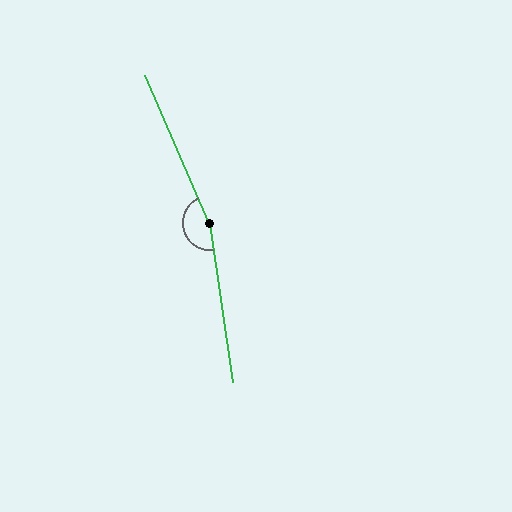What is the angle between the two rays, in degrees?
Approximately 165 degrees.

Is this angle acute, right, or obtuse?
It is obtuse.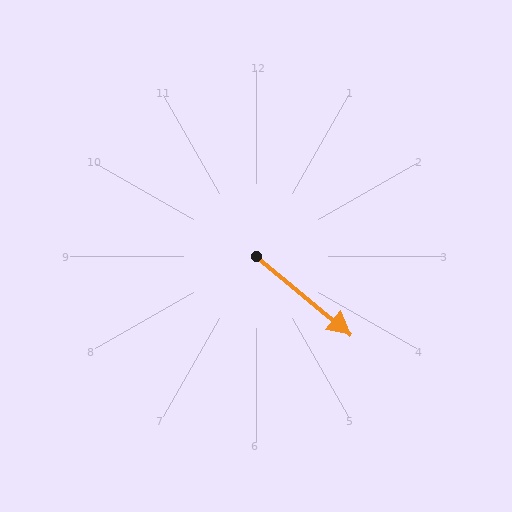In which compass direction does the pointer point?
Southeast.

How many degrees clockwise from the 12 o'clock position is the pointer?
Approximately 130 degrees.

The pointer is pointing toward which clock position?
Roughly 4 o'clock.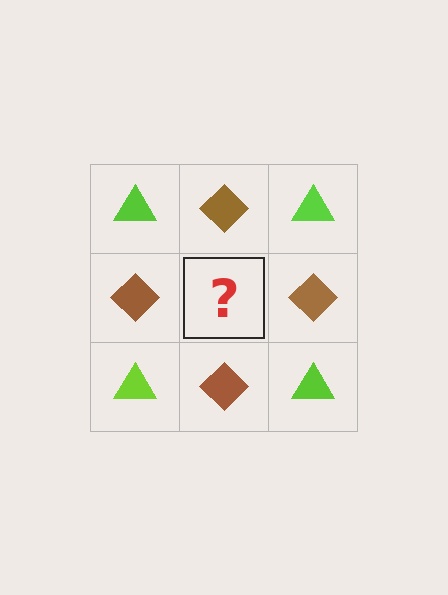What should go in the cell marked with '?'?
The missing cell should contain a lime triangle.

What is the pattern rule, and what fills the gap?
The rule is that it alternates lime triangle and brown diamond in a checkerboard pattern. The gap should be filled with a lime triangle.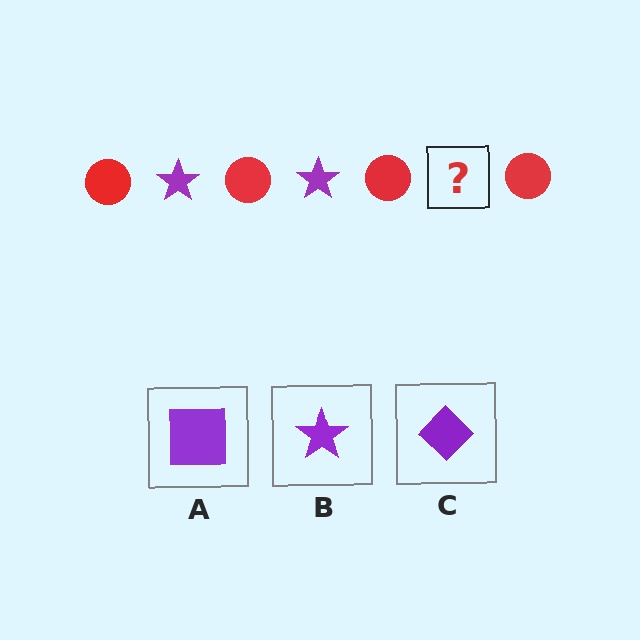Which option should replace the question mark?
Option B.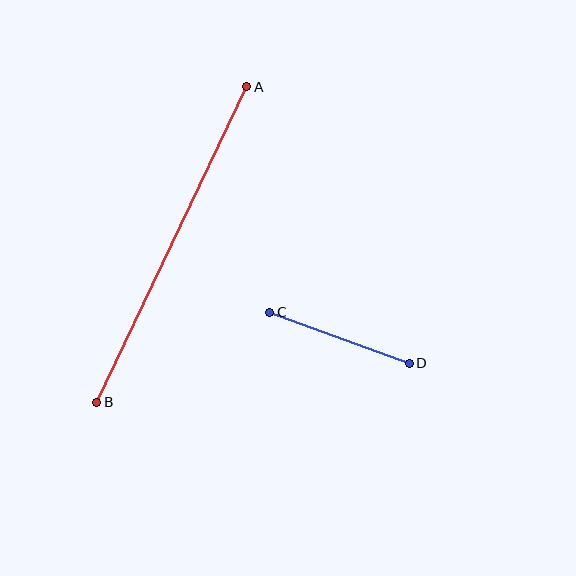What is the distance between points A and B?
The distance is approximately 349 pixels.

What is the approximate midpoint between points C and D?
The midpoint is at approximately (340, 338) pixels.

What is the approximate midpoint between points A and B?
The midpoint is at approximately (172, 244) pixels.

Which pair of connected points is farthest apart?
Points A and B are farthest apart.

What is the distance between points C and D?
The distance is approximately 149 pixels.